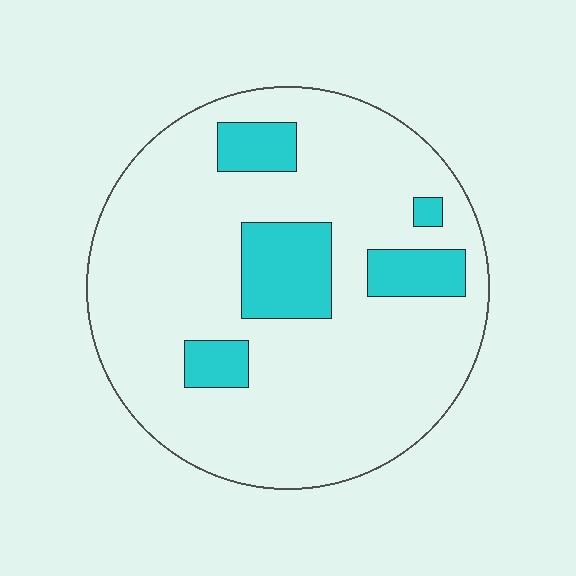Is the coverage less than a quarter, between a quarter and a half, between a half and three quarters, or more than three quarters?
Less than a quarter.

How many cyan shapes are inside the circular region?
5.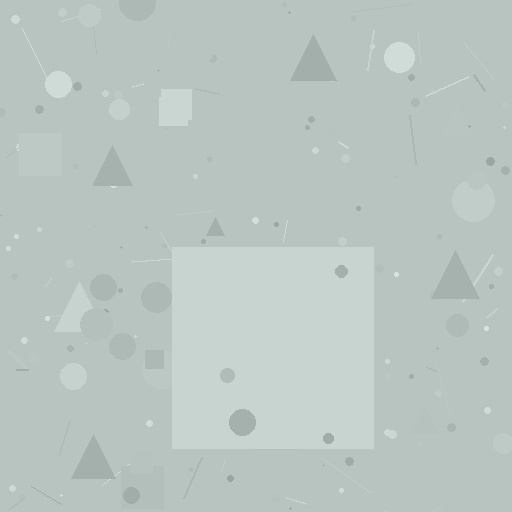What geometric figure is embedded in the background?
A square is embedded in the background.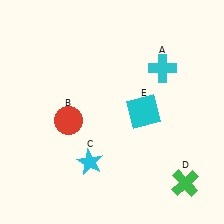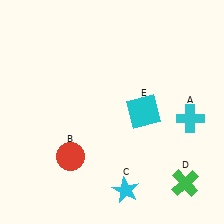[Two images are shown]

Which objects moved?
The objects that moved are: the cyan cross (A), the red circle (B), the cyan star (C).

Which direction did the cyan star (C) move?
The cyan star (C) moved right.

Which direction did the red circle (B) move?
The red circle (B) moved down.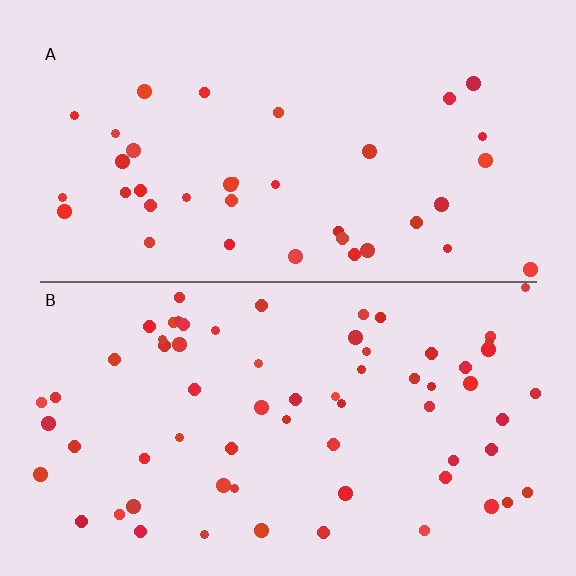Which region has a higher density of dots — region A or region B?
B (the bottom).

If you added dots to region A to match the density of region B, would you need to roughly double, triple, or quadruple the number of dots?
Approximately double.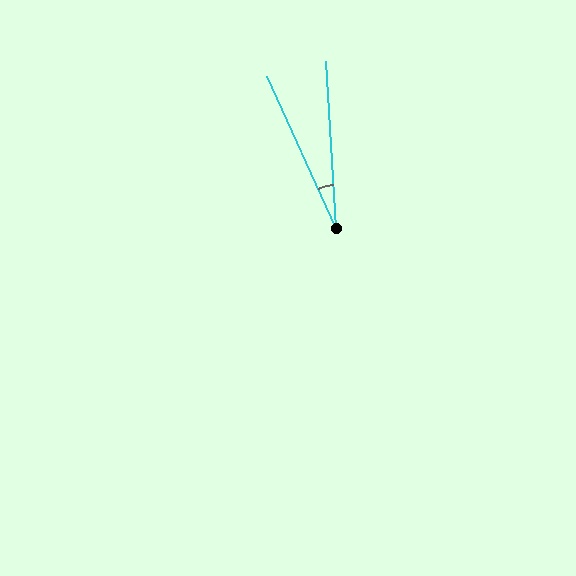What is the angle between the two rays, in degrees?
Approximately 21 degrees.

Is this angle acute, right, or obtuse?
It is acute.